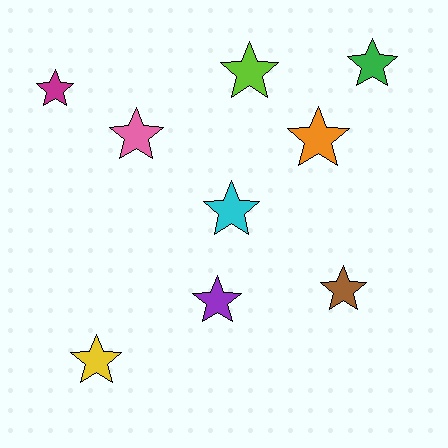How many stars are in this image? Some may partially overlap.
There are 9 stars.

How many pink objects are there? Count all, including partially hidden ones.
There is 1 pink object.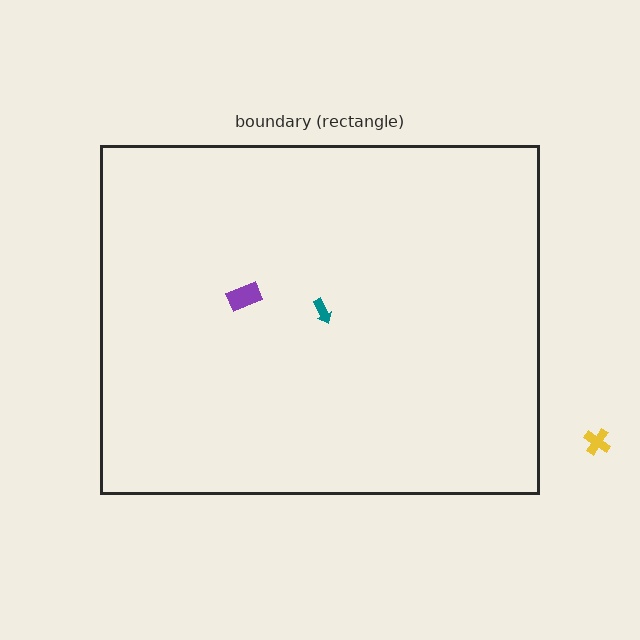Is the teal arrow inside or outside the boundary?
Inside.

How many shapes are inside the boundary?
2 inside, 1 outside.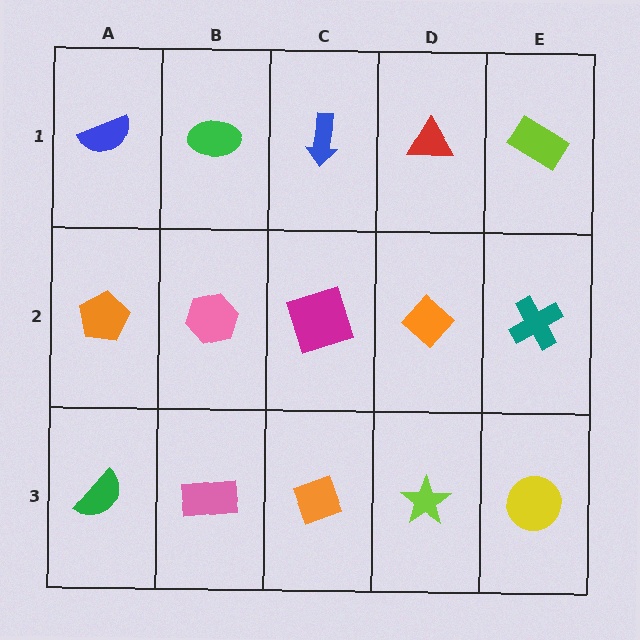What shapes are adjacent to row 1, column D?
An orange diamond (row 2, column D), a blue arrow (row 1, column C), a lime rectangle (row 1, column E).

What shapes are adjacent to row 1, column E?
A teal cross (row 2, column E), a red triangle (row 1, column D).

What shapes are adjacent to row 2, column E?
A lime rectangle (row 1, column E), a yellow circle (row 3, column E), an orange diamond (row 2, column D).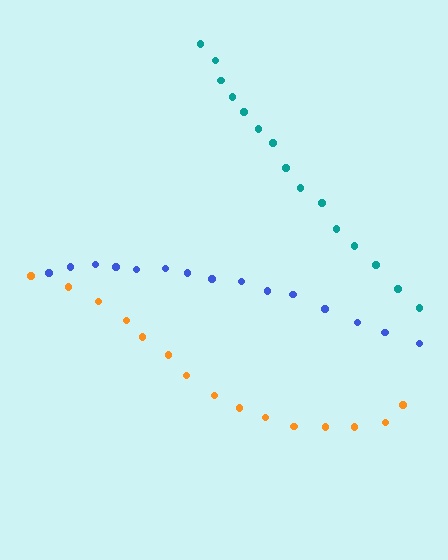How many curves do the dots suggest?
There are 3 distinct paths.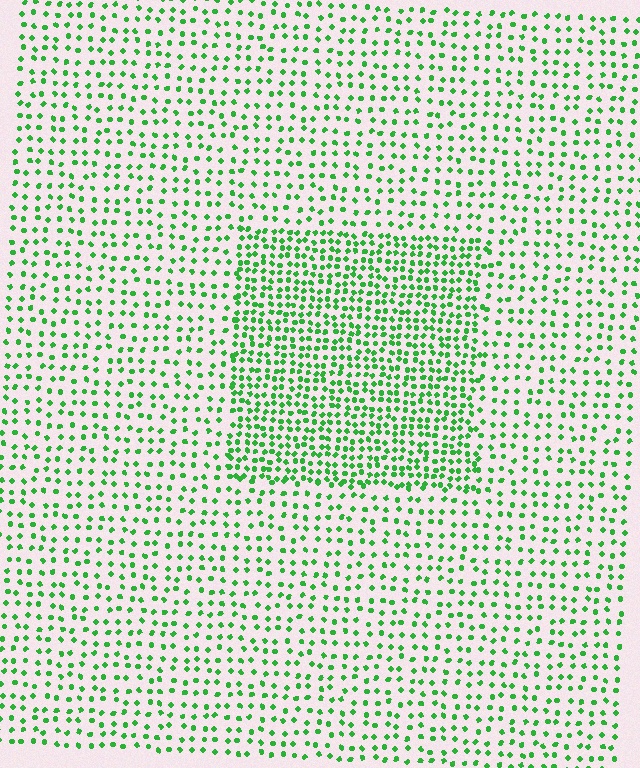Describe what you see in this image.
The image contains small green elements arranged at two different densities. A rectangle-shaped region is visible where the elements are more densely packed than the surrounding area.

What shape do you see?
I see a rectangle.